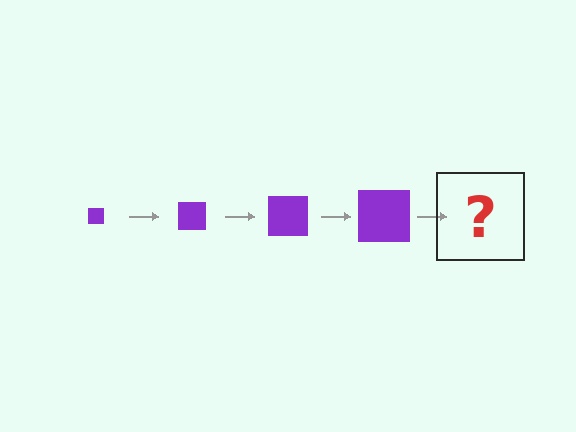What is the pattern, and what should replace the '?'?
The pattern is that the square gets progressively larger each step. The '?' should be a purple square, larger than the previous one.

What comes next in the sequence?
The next element should be a purple square, larger than the previous one.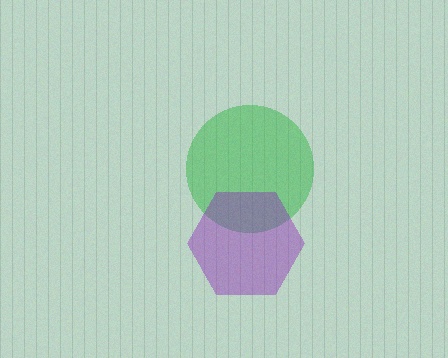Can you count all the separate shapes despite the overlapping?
Yes, there are 2 separate shapes.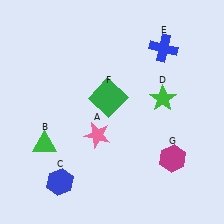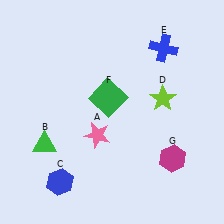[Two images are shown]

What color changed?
The star (D) changed from green in Image 1 to lime in Image 2.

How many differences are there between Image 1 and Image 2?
There is 1 difference between the two images.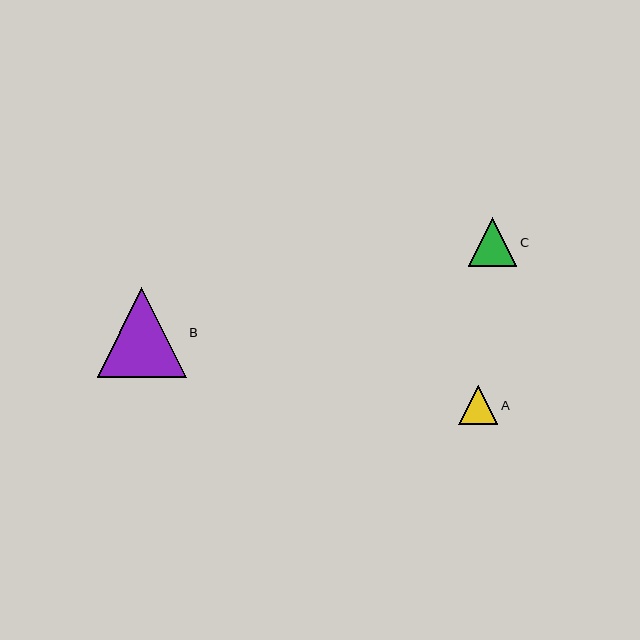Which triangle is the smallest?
Triangle A is the smallest with a size of approximately 39 pixels.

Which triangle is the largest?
Triangle B is the largest with a size of approximately 89 pixels.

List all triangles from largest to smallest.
From largest to smallest: B, C, A.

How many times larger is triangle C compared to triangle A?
Triangle C is approximately 1.3 times the size of triangle A.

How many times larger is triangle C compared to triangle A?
Triangle C is approximately 1.3 times the size of triangle A.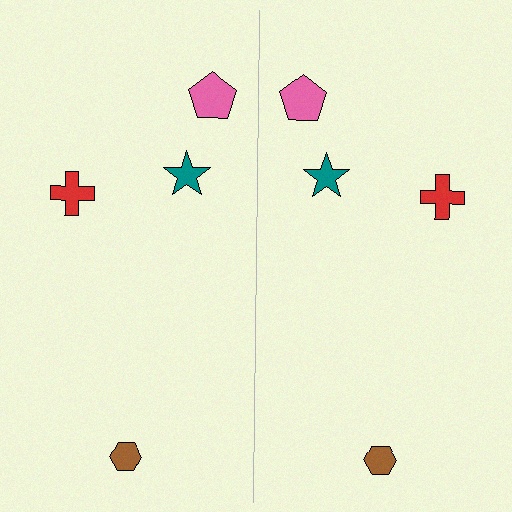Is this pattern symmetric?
Yes, this pattern has bilateral (reflection) symmetry.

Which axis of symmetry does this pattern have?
The pattern has a vertical axis of symmetry running through the center of the image.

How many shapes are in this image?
There are 8 shapes in this image.